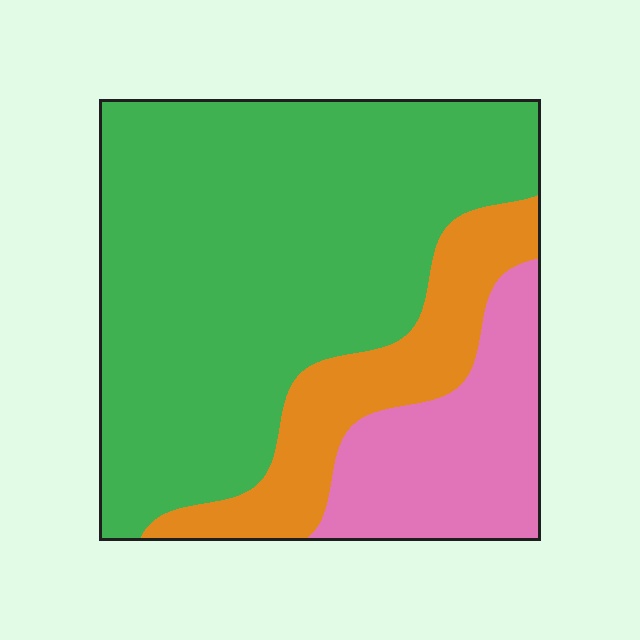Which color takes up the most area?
Green, at roughly 65%.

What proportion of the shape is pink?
Pink covers roughly 20% of the shape.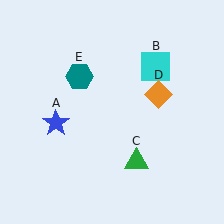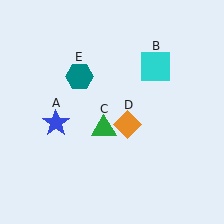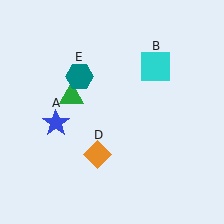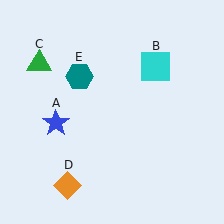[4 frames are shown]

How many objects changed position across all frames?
2 objects changed position: green triangle (object C), orange diamond (object D).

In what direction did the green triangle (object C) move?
The green triangle (object C) moved up and to the left.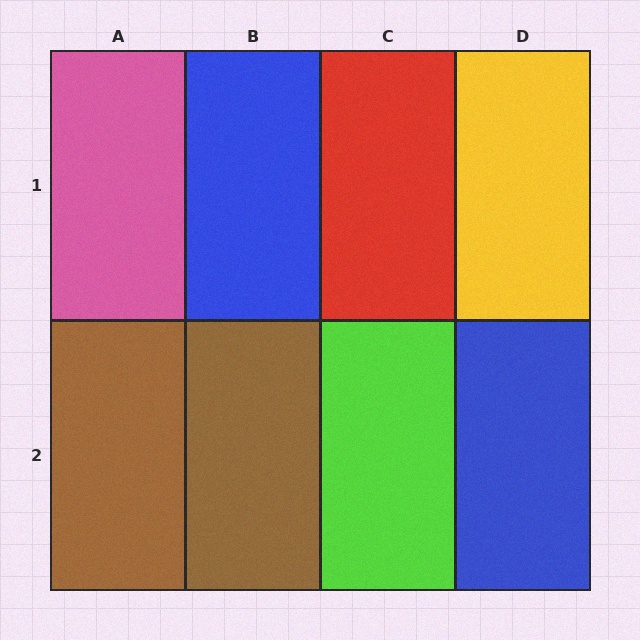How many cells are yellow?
1 cell is yellow.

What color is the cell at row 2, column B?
Brown.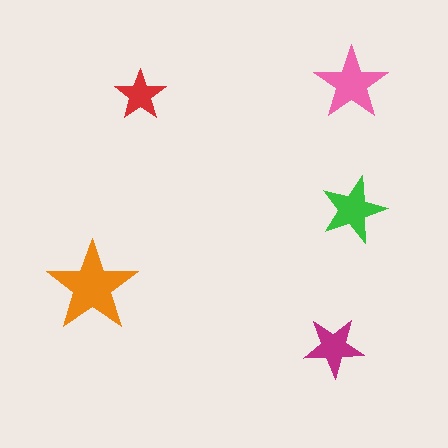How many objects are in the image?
There are 5 objects in the image.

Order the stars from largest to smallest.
the orange one, the pink one, the green one, the magenta one, the red one.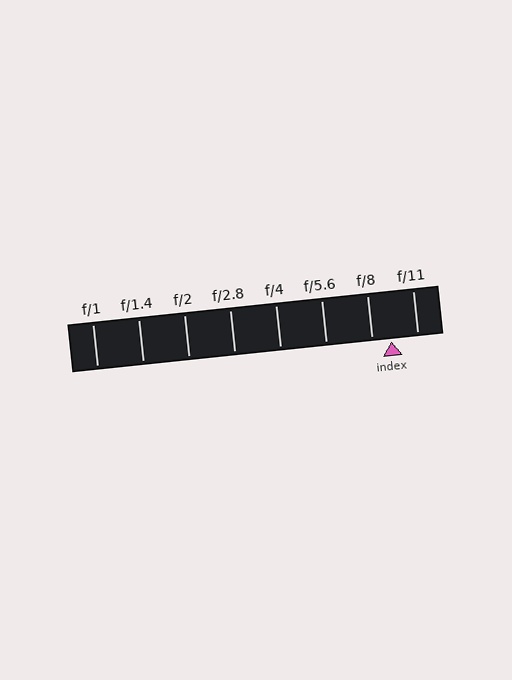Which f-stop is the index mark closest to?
The index mark is closest to f/8.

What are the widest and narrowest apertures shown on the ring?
The widest aperture shown is f/1 and the narrowest is f/11.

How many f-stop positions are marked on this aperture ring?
There are 8 f-stop positions marked.